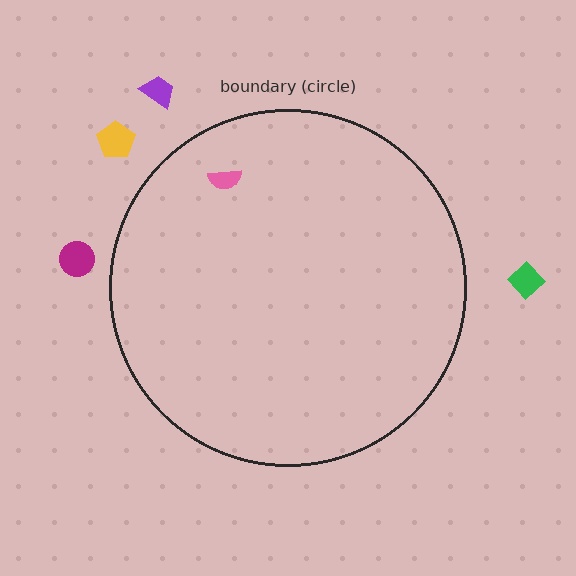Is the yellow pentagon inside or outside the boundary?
Outside.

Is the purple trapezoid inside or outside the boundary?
Outside.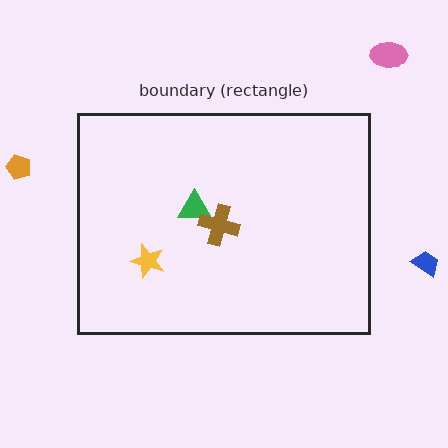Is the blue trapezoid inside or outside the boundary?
Outside.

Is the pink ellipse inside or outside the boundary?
Outside.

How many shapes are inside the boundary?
3 inside, 3 outside.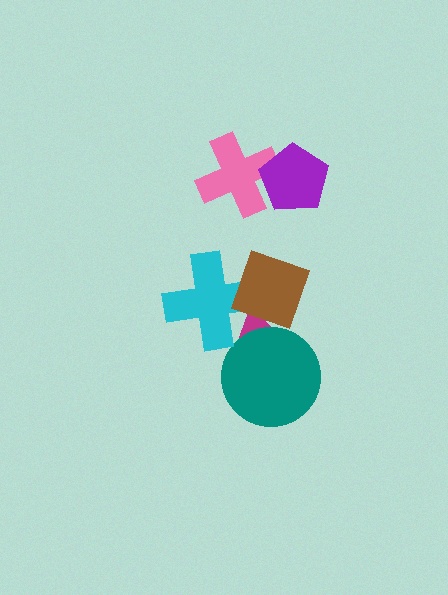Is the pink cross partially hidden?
Yes, it is partially covered by another shape.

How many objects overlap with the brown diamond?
2 objects overlap with the brown diamond.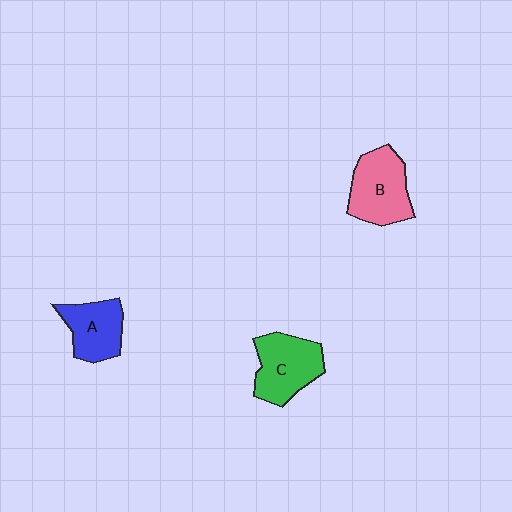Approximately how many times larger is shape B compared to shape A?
Approximately 1.2 times.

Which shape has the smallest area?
Shape A (blue).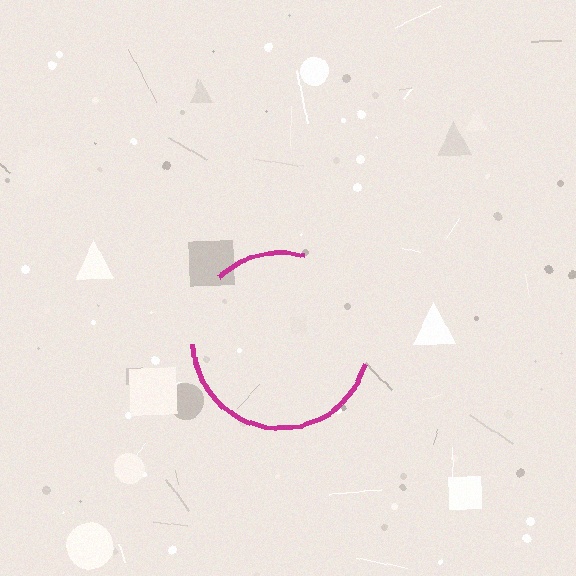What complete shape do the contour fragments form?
The contour fragments form a circle.